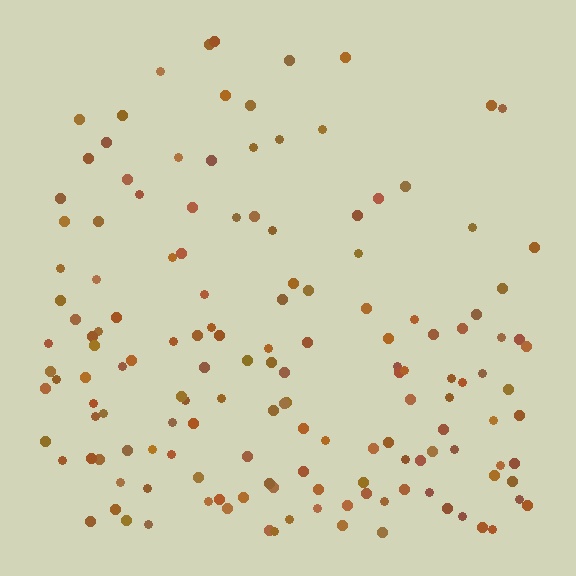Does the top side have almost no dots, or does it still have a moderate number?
Still a moderate number, just noticeably fewer than the bottom.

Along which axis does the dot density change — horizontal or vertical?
Vertical.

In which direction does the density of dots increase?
From top to bottom, with the bottom side densest.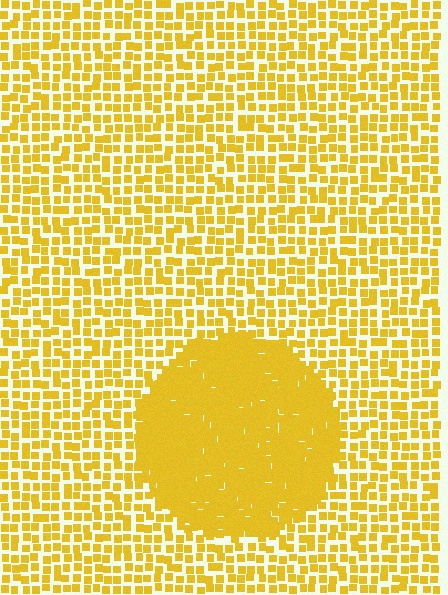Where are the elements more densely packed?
The elements are more densely packed inside the circle boundary.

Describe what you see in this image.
The image contains small yellow elements arranged at two different densities. A circle-shaped region is visible where the elements are more densely packed than the surrounding area.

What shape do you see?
I see a circle.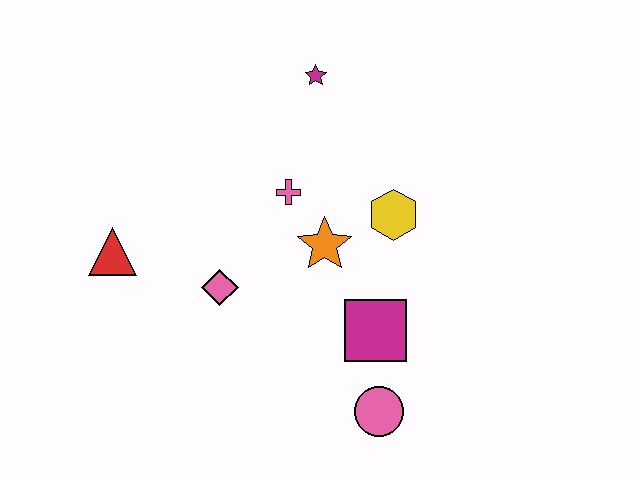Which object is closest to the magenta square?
The pink circle is closest to the magenta square.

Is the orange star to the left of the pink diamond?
No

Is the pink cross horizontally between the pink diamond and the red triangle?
No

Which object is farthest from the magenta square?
The red triangle is farthest from the magenta square.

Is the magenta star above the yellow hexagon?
Yes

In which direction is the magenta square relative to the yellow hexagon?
The magenta square is below the yellow hexagon.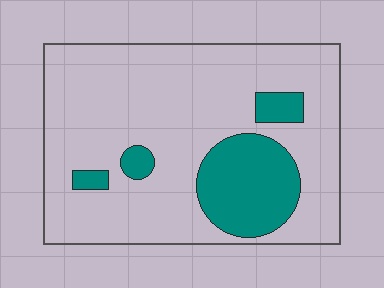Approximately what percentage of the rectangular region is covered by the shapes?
Approximately 20%.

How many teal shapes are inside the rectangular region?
4.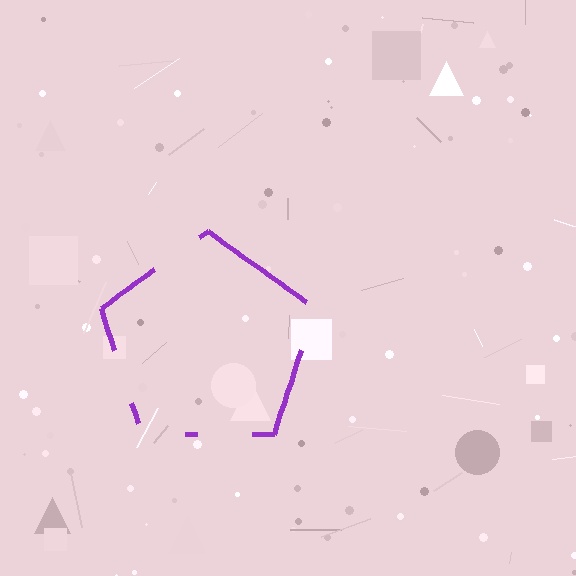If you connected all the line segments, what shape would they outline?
They would outline a pentagon.